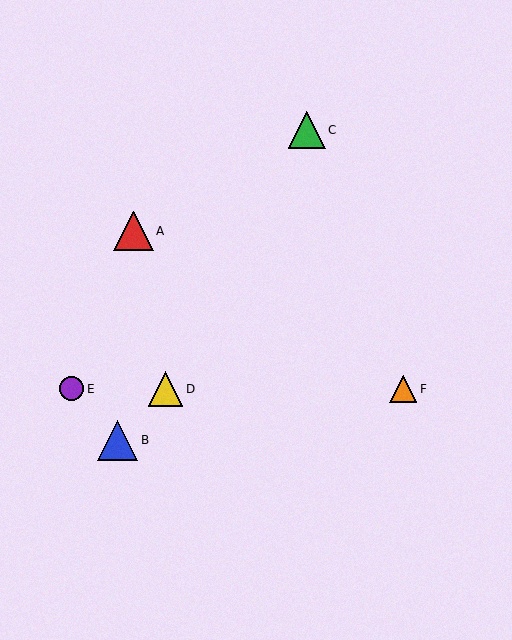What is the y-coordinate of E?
Object E is at y≈389.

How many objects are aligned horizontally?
3 objects (D, E, F) are aligned horizontally.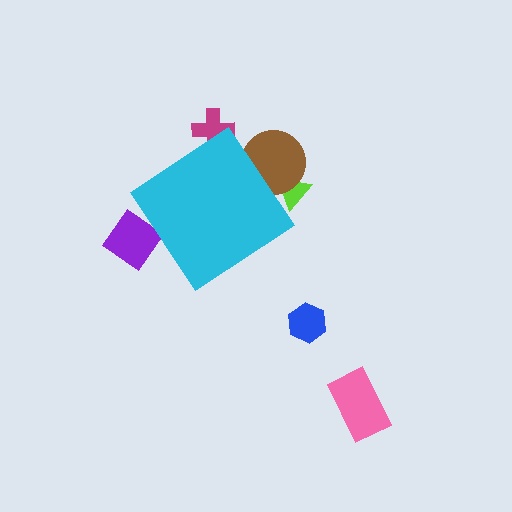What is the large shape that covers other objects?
A cyan diamond.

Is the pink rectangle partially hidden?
No, the pink rectangle is fully visible.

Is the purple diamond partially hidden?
Yes, the purple diamond is partially hidden behind the cyan diamond.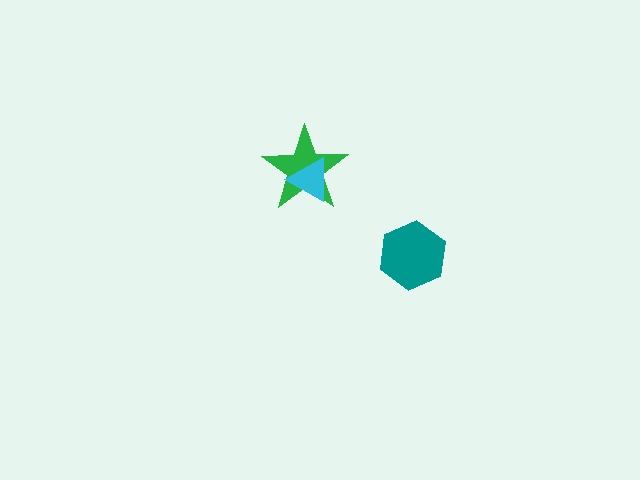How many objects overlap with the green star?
1 object overlaps with the green star.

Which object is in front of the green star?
The cyan triangle is in front of the green star.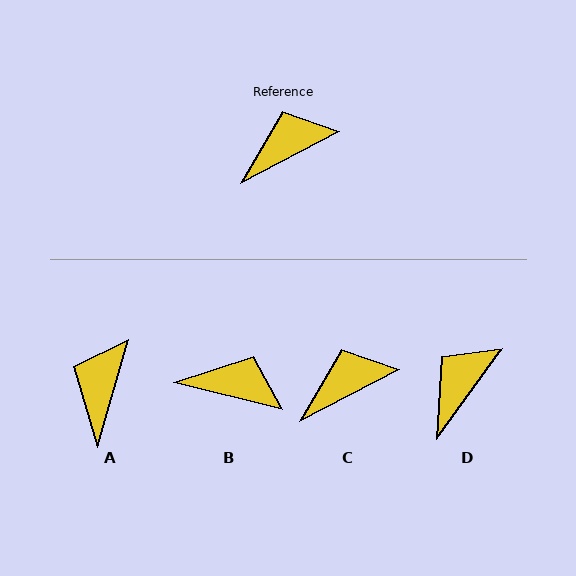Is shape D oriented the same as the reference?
No, it is off by about 27 degrees.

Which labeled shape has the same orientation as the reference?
C.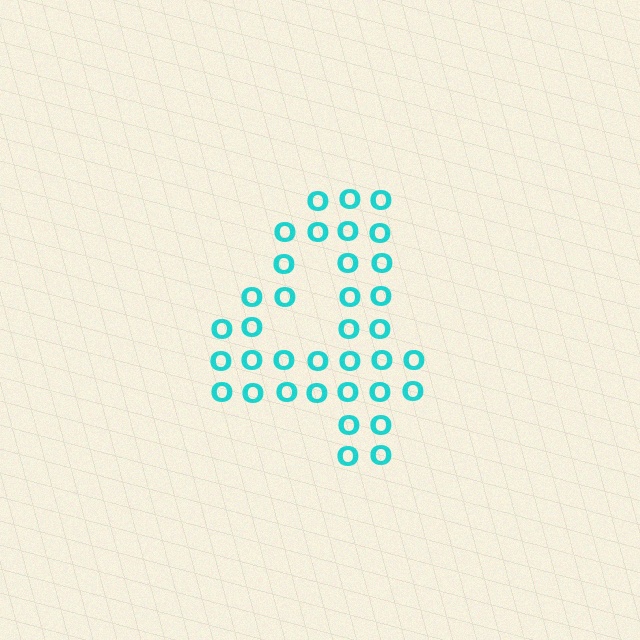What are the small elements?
The small elements are letter O's.